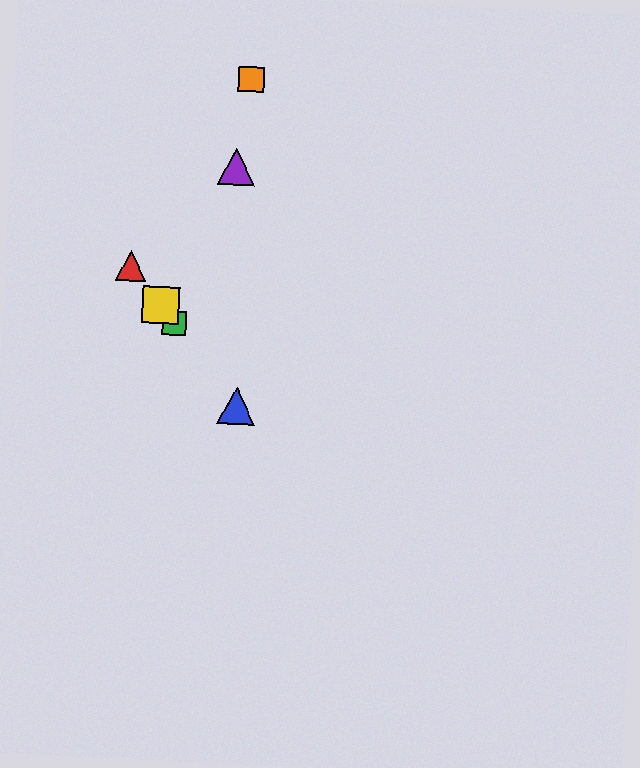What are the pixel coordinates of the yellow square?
The yellow square is at (161, 305).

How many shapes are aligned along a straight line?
4 shapes (the red triangle, the blue triangle, the green square, the yellow square) are aligned along a straight line.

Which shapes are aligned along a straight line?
The red triangle, the blue triangle, the green square, the yellow square are aligned along a straight line.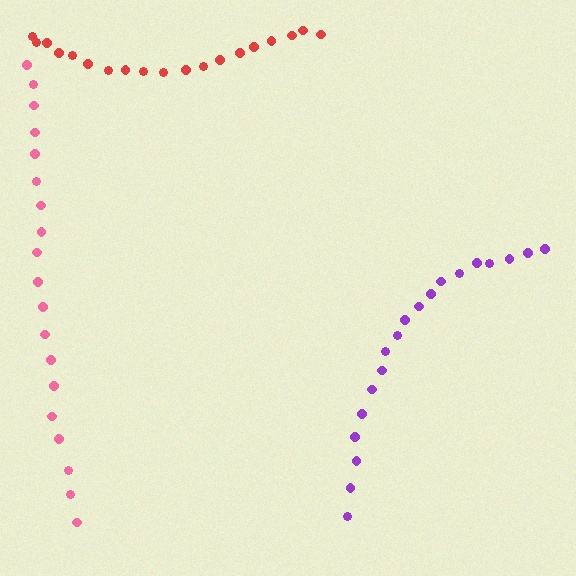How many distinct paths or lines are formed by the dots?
There are 3 distinct paths.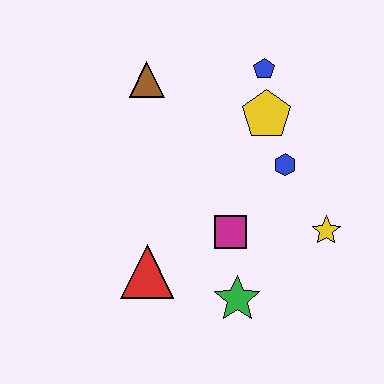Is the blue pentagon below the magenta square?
No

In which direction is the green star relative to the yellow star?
The green star is to the left of the yellow star.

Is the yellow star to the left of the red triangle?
No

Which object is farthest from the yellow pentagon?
The red triangle is farthest from the yellow pentagon.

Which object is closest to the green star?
The magenta square is closest to the green star.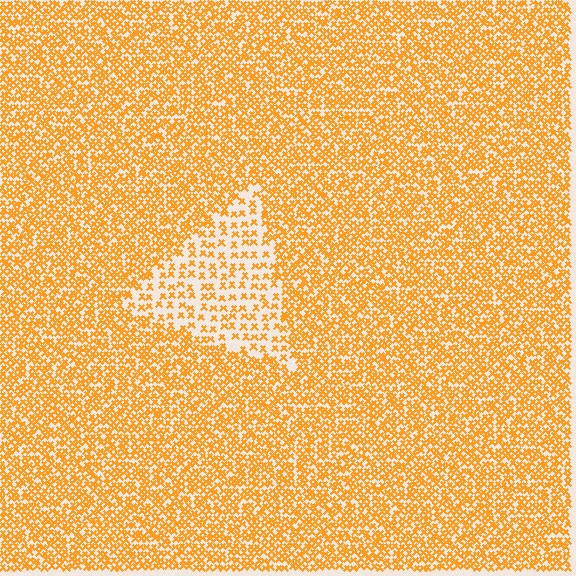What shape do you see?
I see a triangle.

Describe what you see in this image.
The image contains small orange elements arranged at two different densities. A triangle-shaped region is visible where the elements are less densely packed than the surrounding area.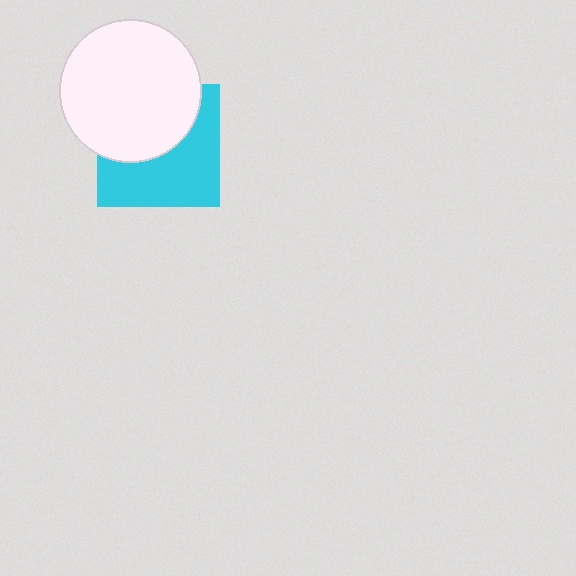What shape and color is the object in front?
The object in front is a white circle.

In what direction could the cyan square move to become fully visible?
The cyan square could move down. That would shift it out from behind the white circle entirely.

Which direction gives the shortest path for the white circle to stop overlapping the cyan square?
Moving up gives the shortest separation.